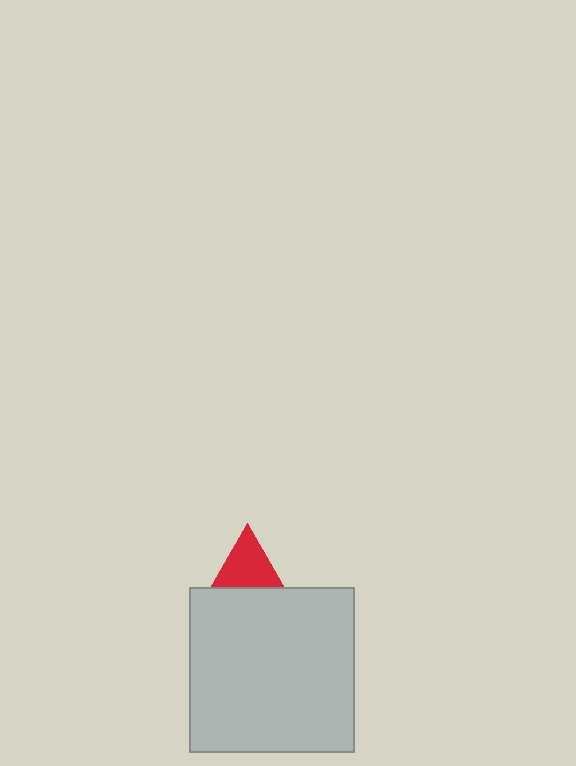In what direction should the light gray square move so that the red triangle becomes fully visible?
The light gray square should move down. That is the shortest direction to clear the overlap and leave the red triangle fully visible.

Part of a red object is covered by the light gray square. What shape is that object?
It is a triangle.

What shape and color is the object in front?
The object in front is a light gray square.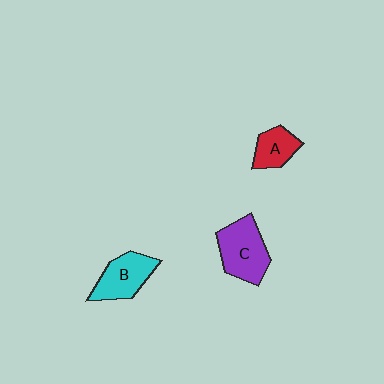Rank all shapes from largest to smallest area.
From largest to smallest: C (purple), B (cyan), A (red).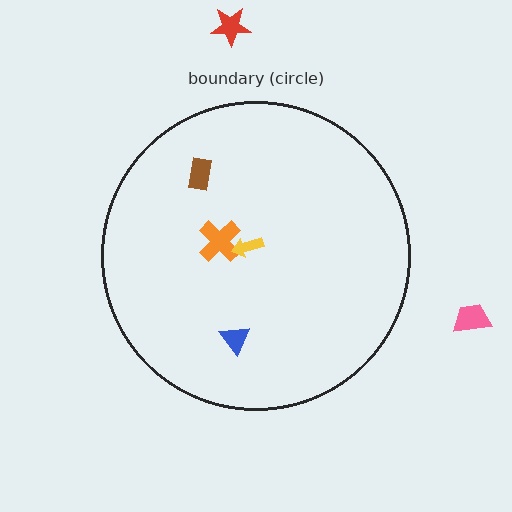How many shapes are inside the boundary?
4 inside, 2 outside.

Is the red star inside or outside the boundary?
Outside.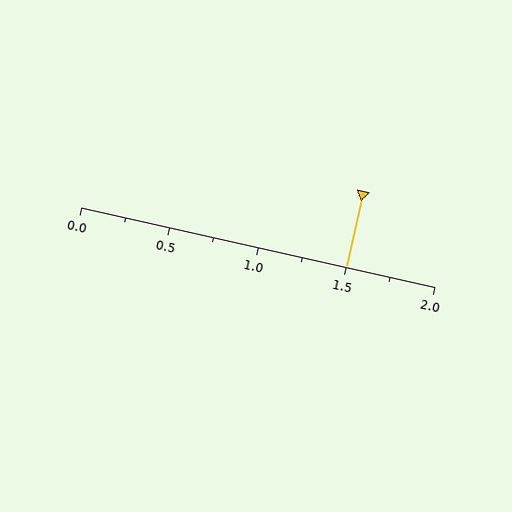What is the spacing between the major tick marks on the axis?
The major ticks are spaced 0.5 apart.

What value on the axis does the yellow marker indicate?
The marker indicates approximately 1.5.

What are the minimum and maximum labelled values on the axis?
The axis runs from 0.0 to 2.0.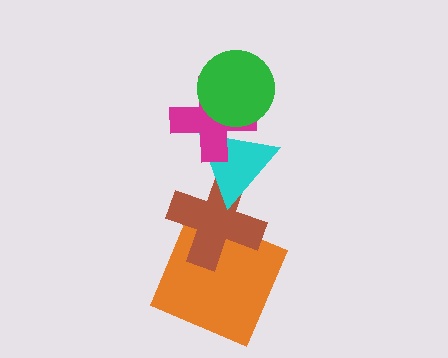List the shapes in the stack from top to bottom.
From top to bottom: the green circle, the magenta cross, the cyan triangle, the brown cross, the orange square.